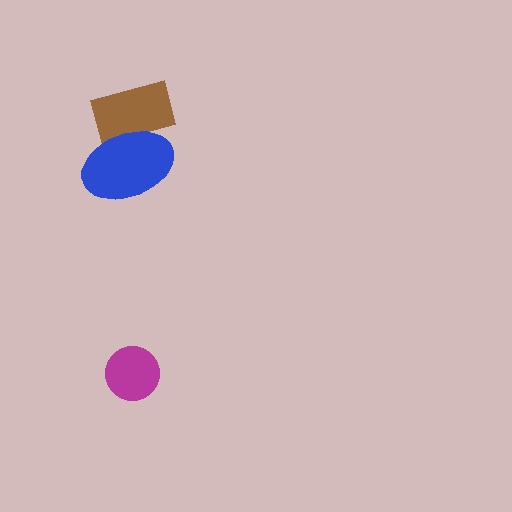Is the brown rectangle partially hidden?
Yes, it is partially covered by another shape.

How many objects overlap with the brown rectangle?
1 object overlaps with the brown rectangle.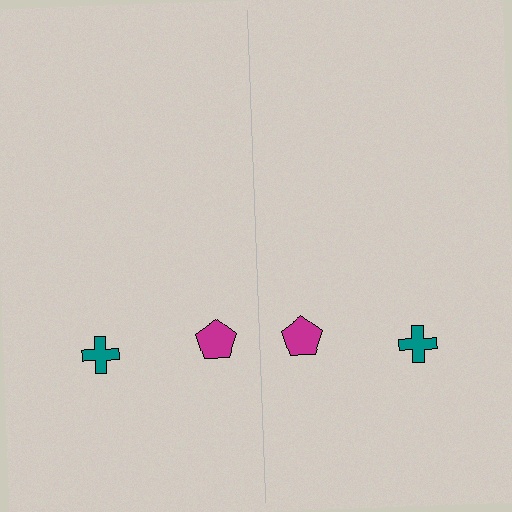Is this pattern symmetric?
Yes, this pattern has bilateral (reflection) symmetry.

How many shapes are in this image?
There are 4 shapes in this image.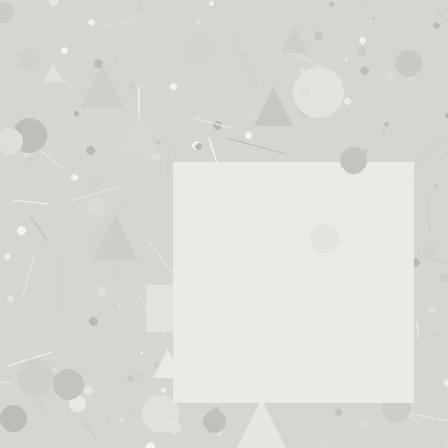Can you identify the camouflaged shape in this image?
The camouflaged shape is a square.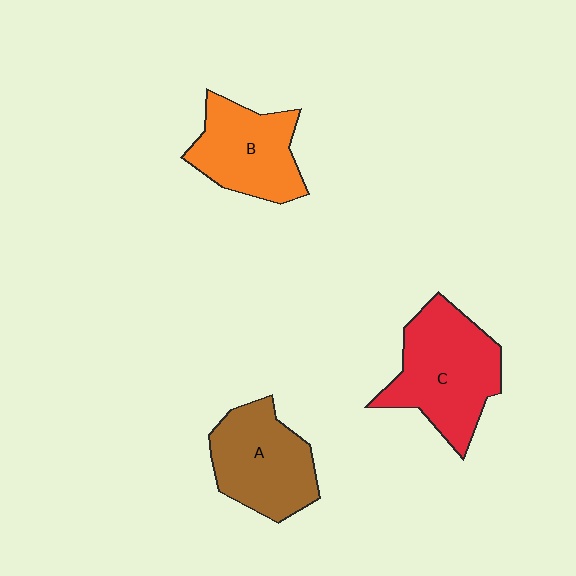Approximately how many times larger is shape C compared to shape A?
Approximately 1.2 times.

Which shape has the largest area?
Shape C (red).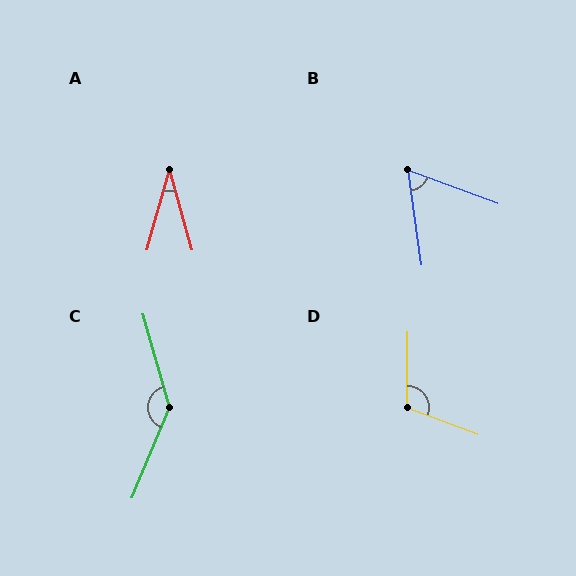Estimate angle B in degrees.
Approximately 62 degrees.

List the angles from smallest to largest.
A (31°), B (62°), D (111°), C (142°).